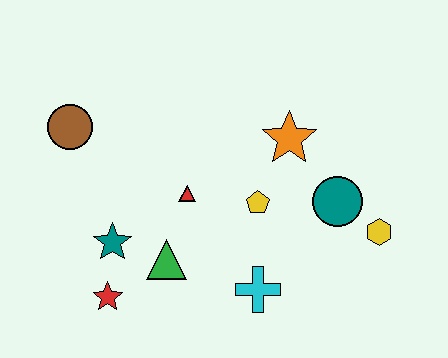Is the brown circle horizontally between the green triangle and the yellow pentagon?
No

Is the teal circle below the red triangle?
Yes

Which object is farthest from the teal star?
The yellow hexagon is farthest from the teal star.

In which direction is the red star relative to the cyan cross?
The red star is to the left of the cyan cross.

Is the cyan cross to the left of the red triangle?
No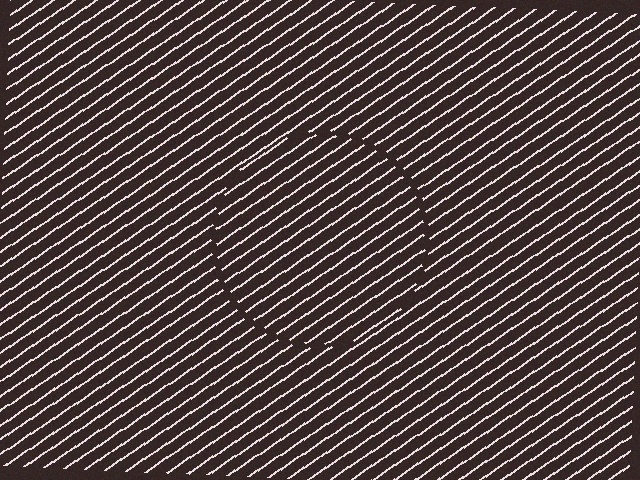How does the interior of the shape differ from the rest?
The interior of the shape contains the same grating, shifted by half a period — the contour is defined by the phase discontinuity where line-ends from the inner and outer gratings abut.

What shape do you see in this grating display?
An illusory circle. The interior of the shape contains the same grating, shifted by half a period — the contour is defined by the phase discontinuity where line-ends from the inner and outer gratings abut.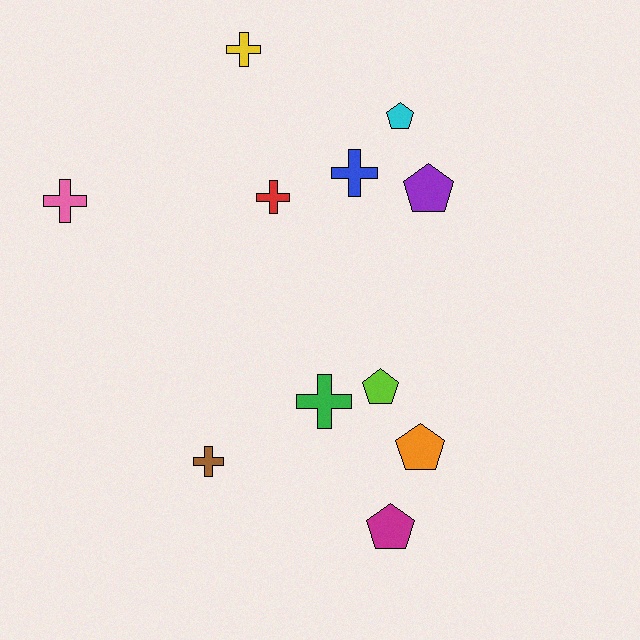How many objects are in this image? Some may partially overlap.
There are 11 objects.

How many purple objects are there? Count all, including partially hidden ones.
There is 1 purple object.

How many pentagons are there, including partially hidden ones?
There are 5 pentagons.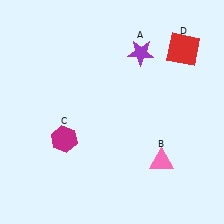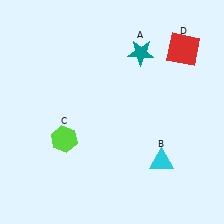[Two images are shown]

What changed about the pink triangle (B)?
In Image 1, B is pink. In Image 2, it changed to cyan.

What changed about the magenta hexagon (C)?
In Image 1, C is magenta. In Image 2, it changed to lime.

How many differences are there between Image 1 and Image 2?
There are 3 differences between the two images.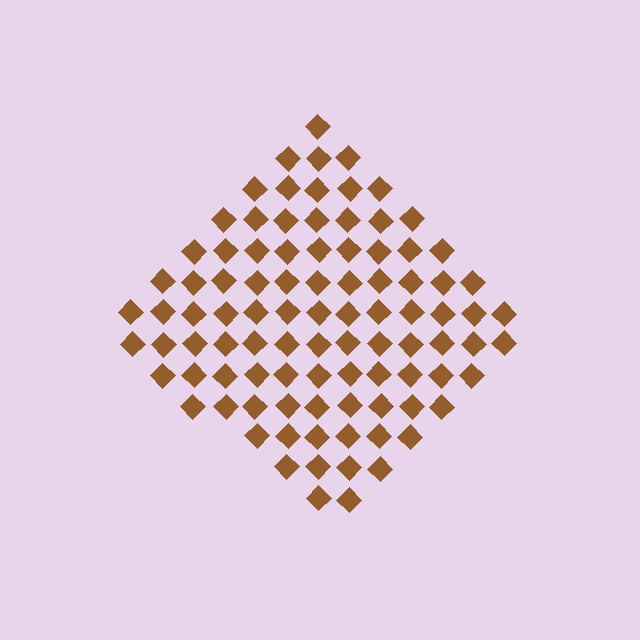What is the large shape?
The large shape is a diamond.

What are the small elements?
The small elements are diamonds.